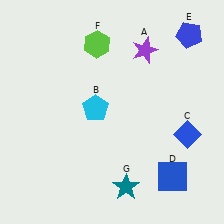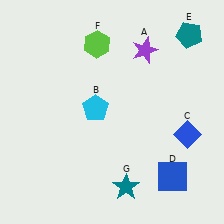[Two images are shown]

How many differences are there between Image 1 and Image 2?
There is 1 difference between the two images.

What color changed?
The pentagon (E) changed from blue in Image 1 to teal in Image 2.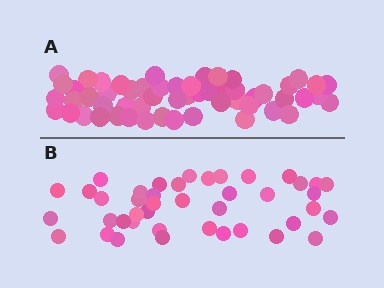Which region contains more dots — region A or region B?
Region A (the top region) has more dots.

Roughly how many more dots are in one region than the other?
Region A has roughly 12 or so more dots than region B.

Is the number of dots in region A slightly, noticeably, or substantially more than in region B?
Region A has noticeably more, but not dramatically so. The ratio is roughly 1.3 to 1.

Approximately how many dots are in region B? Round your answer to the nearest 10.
About 40 dots. (The exact count is 43, which rounds to 40.)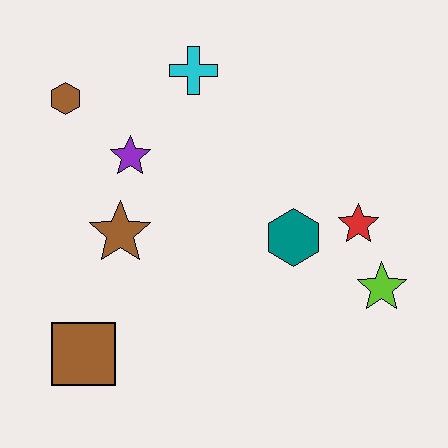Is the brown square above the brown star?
No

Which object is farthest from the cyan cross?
The brown square is farthest from the cyan cross.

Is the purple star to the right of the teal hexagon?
No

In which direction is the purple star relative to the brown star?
The purple star is above the brown star.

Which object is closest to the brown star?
The purple star is closest to the brown star.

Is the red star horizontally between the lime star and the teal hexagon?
Yes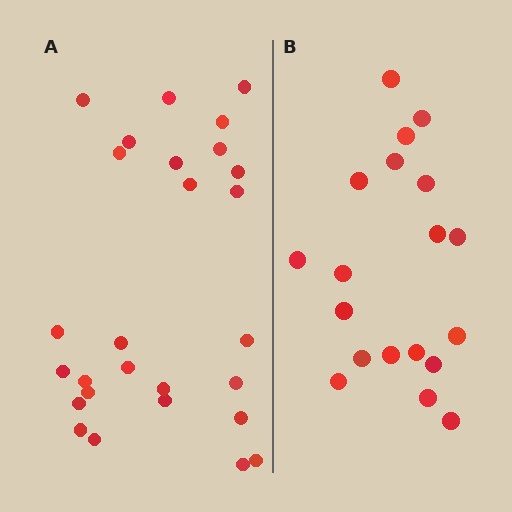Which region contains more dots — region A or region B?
Region A (the left region) has more dots.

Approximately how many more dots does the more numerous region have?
Region A has roughly 8 or so more dots than region B.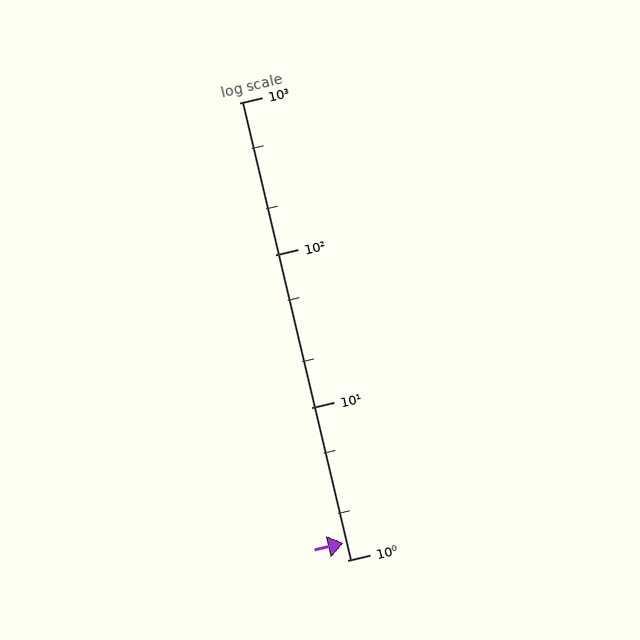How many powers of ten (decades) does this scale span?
The scale spans 3 decades, from 1 to 1000.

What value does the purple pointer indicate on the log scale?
The pointer indicates approximately 1.3.